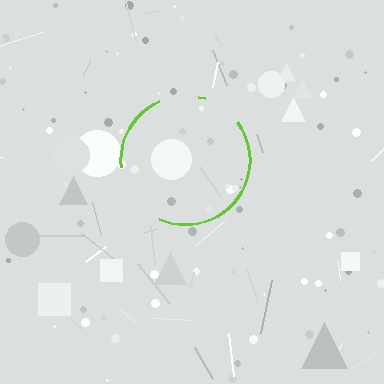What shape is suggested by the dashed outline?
The dashed outline suggests a circle.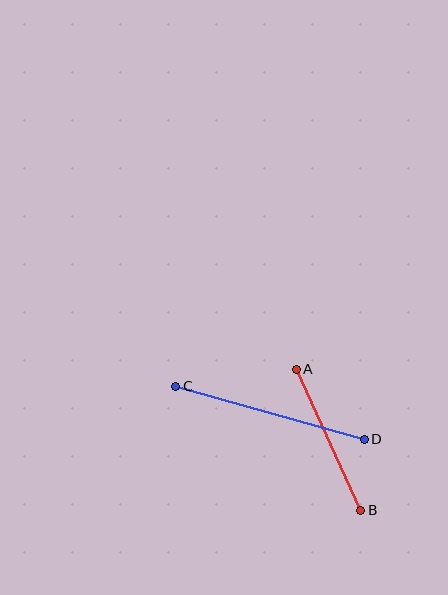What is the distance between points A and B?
The distance is approximately 155 pixels.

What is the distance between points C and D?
The distance is approximately 195 pixels.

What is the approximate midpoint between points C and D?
The midpoint is at approximately (270, 413) pixels.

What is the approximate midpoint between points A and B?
The midpoint is at approximately (329, 440) pixels.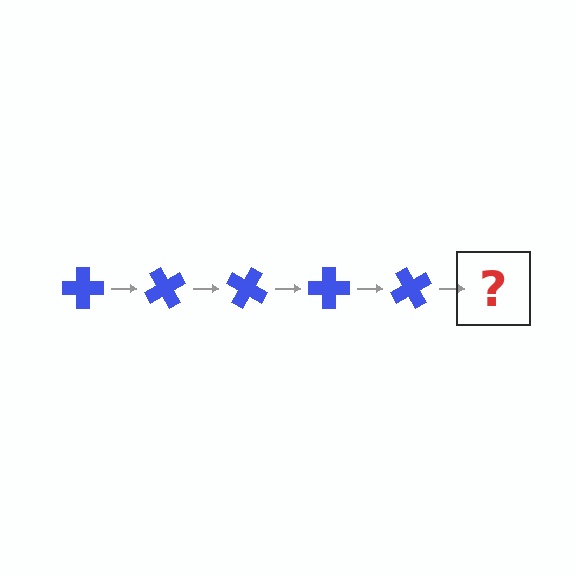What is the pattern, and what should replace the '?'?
The pattern is that the cross rotates 60 degrees each step. The '?' should be a blue cross rotated 300 degrees.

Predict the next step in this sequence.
The next step is a blue cross rotated 300 degrees.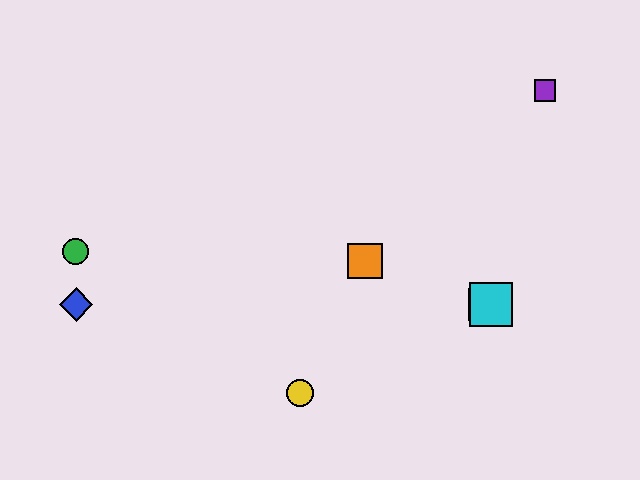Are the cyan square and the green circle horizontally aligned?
No, the cyan square is at y≈305 and the green circle is at y≈252.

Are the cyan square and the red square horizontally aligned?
Yes, both are at y≈305.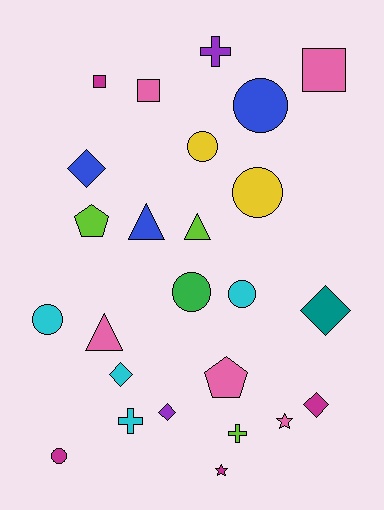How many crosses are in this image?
There are 3 crosses.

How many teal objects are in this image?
There is 1 teal object.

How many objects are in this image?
There are 25 objects.